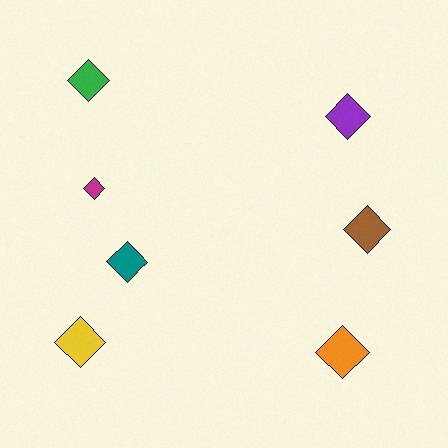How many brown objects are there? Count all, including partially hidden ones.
There is 1 brown object.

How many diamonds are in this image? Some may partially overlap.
There are 7 diamonds.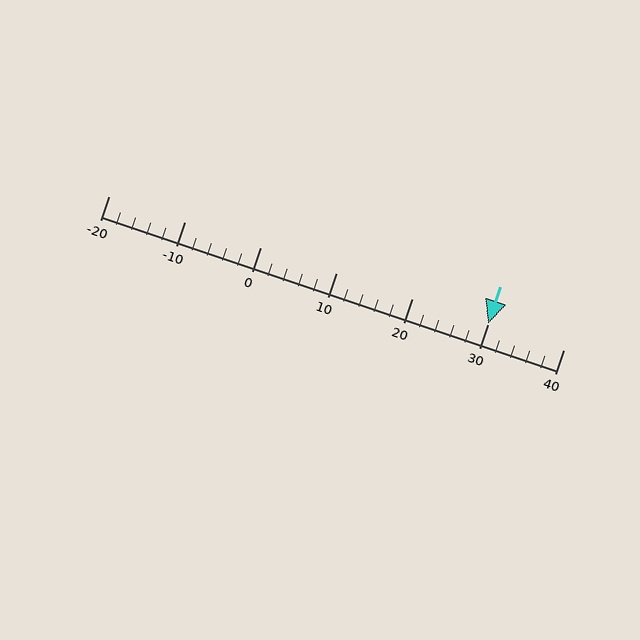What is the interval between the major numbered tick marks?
The major tick marks are spaced 10 units apart.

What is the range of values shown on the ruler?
The ruler shows values from -20 to 40.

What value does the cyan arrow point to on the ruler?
The cyan arrow points to approximately 30.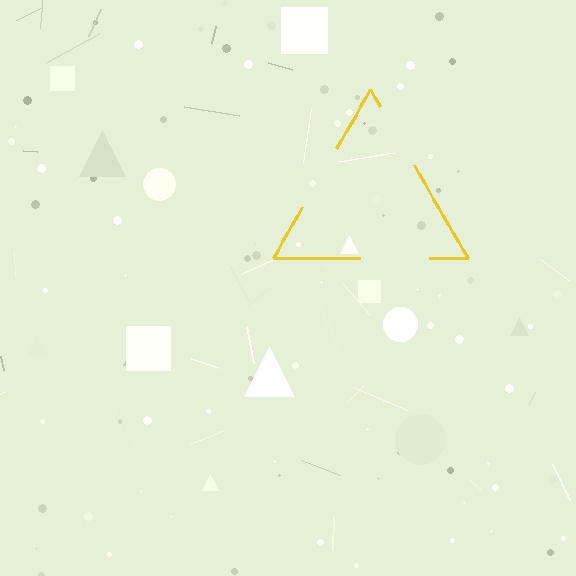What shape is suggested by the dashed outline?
The dashed outline suggests a triangle.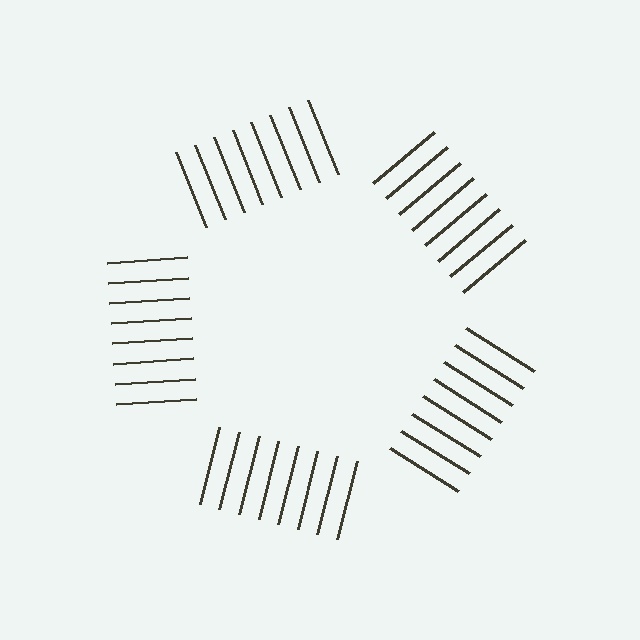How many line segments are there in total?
40 — 8 along each of the 5 edges.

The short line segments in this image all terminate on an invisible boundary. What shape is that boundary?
An illusory pentagon — the line segments terminate on its edges but no continuous stroke is drawn.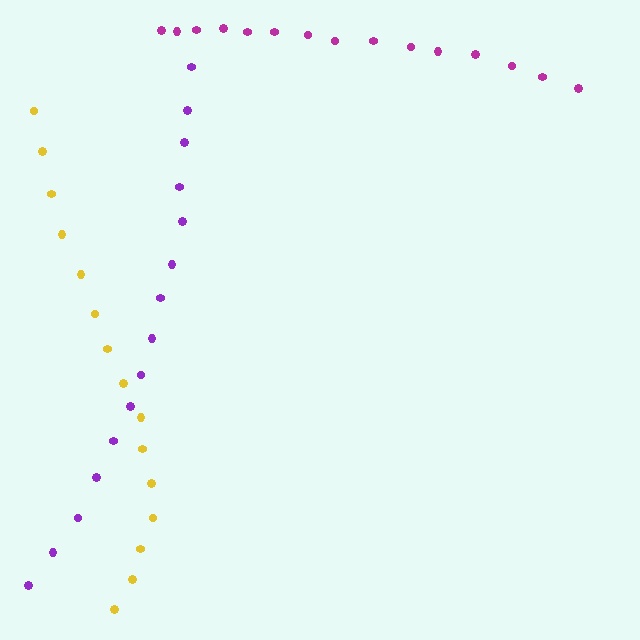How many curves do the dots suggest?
There are 3 distinct paths.